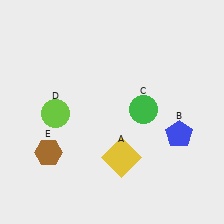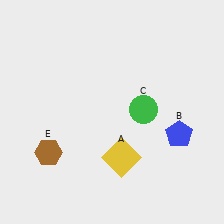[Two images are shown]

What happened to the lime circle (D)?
The lime circle (D) was removed in Image 2. It was in the bottom-left area of Image 1.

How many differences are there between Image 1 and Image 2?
There is 1 difference between the two images.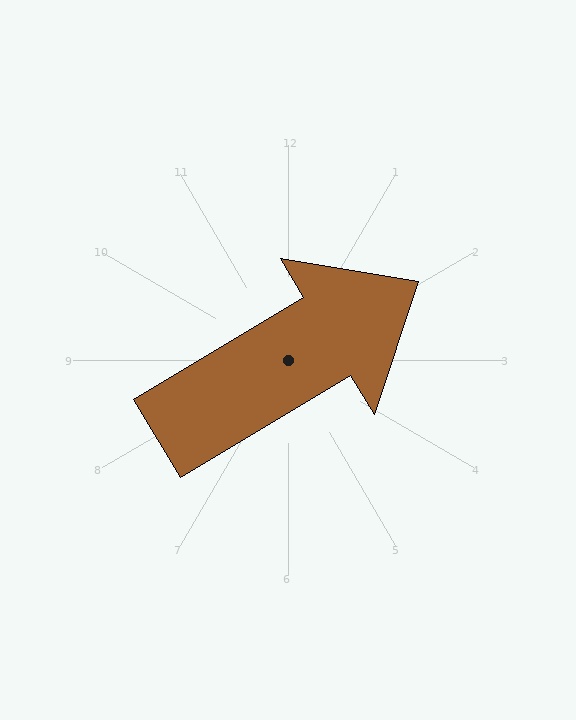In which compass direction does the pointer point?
Northeast.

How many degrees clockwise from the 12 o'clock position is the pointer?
Approximately 59 degrees.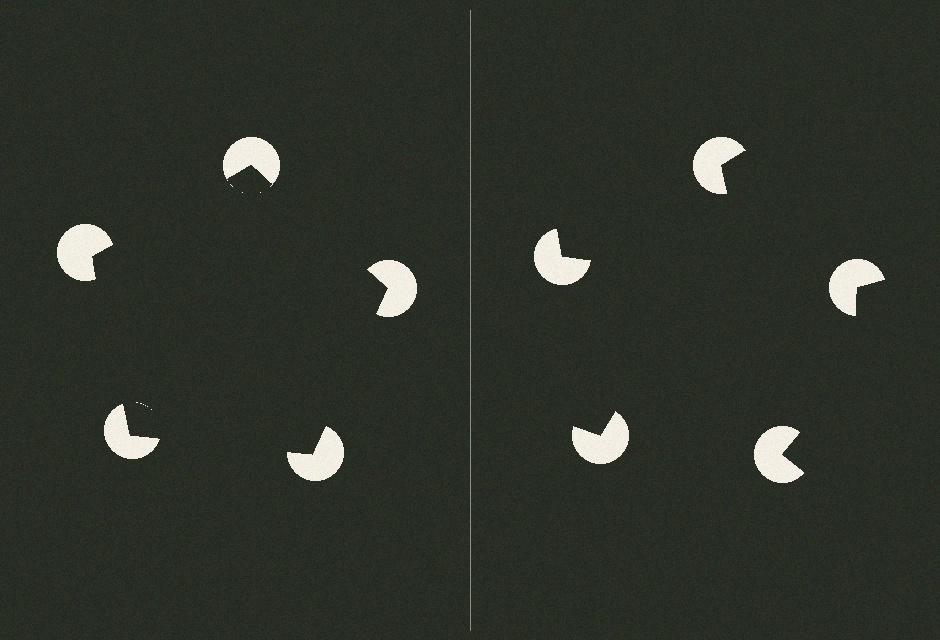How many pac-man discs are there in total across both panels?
10 — 5 on each side.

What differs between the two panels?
The pac-man discs are positioned identically on both sides; only the wedge orientations differ. On the left they align to a pentagon; on the right they are misaligned.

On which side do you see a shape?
An illusory pentagon appears on the left side. On the right side the wedge cuts are rotated, so no coherent shape forms.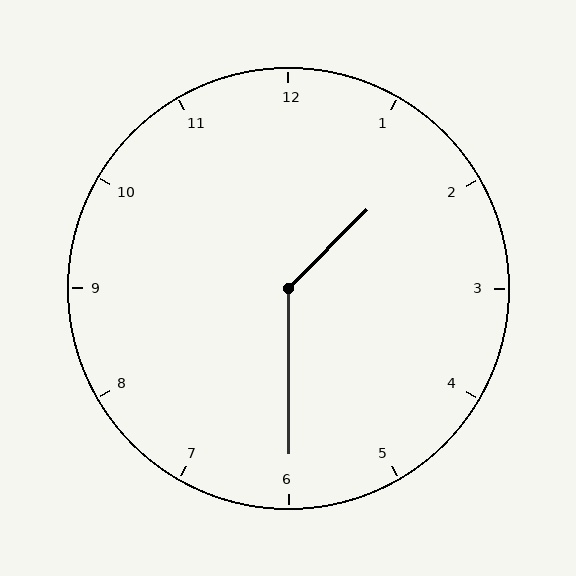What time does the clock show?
1:30.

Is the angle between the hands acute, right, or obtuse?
It is obtuse.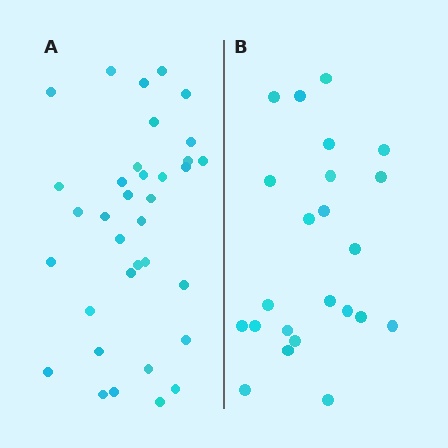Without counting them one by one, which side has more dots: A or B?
Region A (the left region) has more dots.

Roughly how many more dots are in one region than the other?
Region A has roughly 12 or so more dots than region B.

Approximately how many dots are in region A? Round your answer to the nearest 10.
About 40 dots. (The exact count is 35, which rounds to 40.)